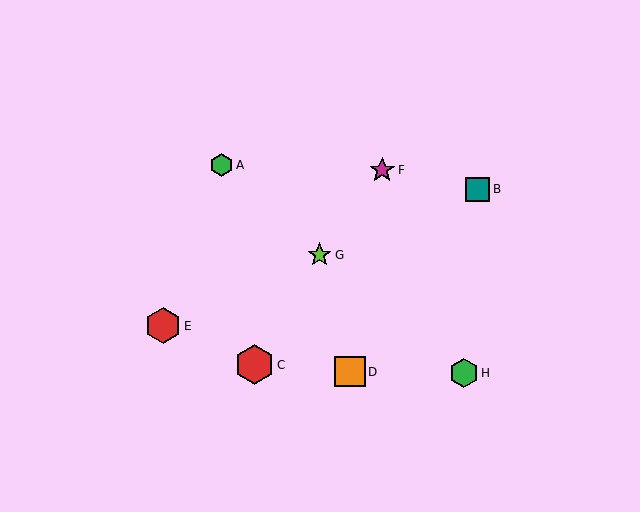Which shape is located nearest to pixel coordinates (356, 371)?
The orange square (labeled D) at (350, 372) is nearest to that location.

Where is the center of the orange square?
The center of the orange square is at (350, 372).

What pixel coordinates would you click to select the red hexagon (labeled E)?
Click at (163, 326) to select the red hexagon E.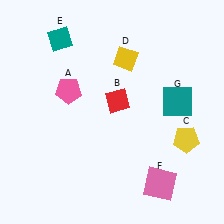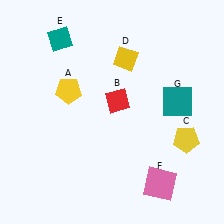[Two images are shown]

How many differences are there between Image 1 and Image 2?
There is 1 difference between the two images.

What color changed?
The pentagon (A) changed from pink in Image 1 to yellow in Image 2.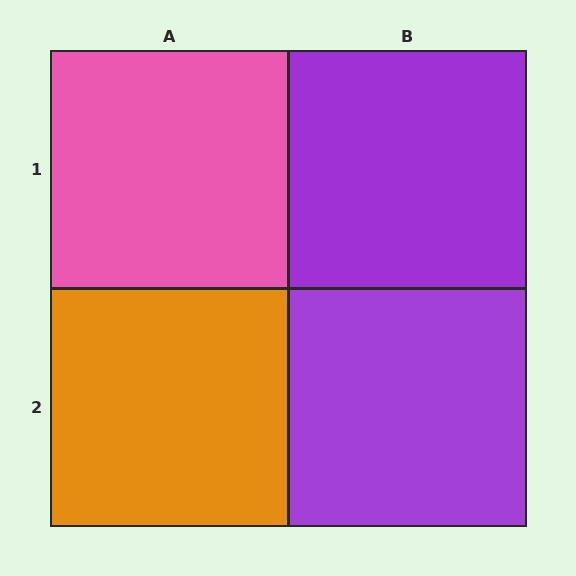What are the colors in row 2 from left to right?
Orange, purple.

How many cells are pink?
1 cell is pink.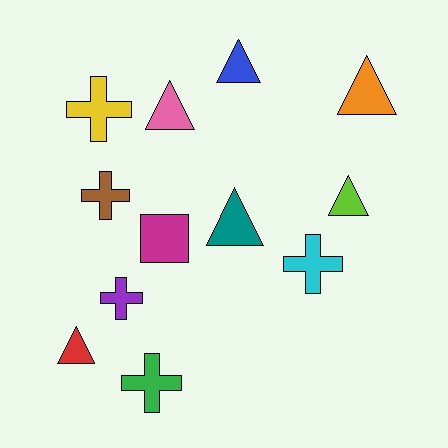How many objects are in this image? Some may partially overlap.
There are 12 objects.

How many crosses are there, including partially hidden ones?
There are 5 crosses.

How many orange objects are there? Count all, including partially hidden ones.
There is 1 orange object.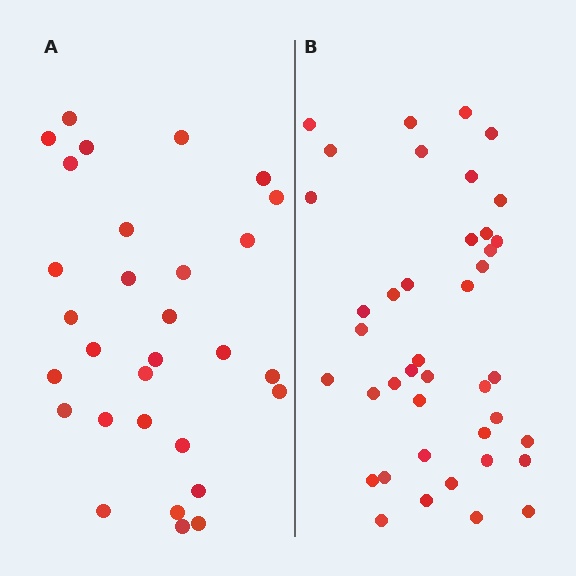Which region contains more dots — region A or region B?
Region B (the right region) has more dots.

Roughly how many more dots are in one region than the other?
Region B has roughly 12 or so more dots than region A.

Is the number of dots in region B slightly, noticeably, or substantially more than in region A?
Region B has noticeably more, but not dramatically so. The ratio is roughly 1.4 to 1.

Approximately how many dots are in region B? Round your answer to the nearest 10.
About 40 dots. (The exact count is 41, which rounds to 40.)